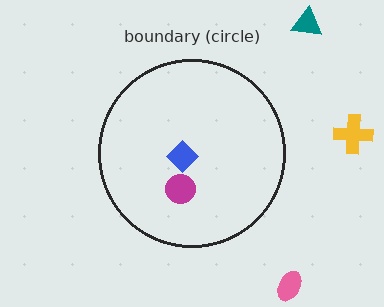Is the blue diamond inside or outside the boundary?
Inside.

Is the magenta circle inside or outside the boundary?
Inside.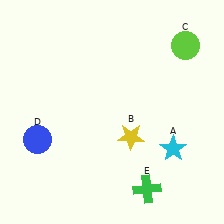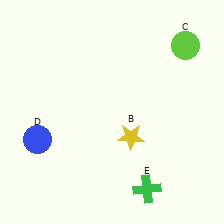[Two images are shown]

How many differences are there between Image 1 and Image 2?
There is 1 difference between the two images.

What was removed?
The cyan star (A) was removed in Image 2.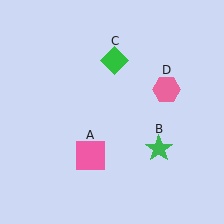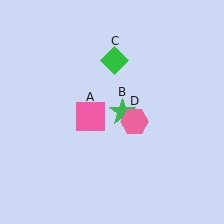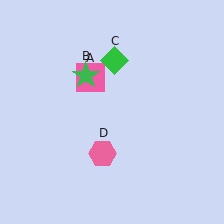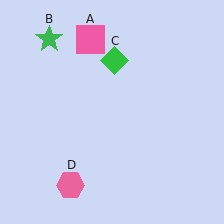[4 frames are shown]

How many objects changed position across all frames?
3 objects changed position: pink square (object A), green star (object B), pink hexagon (object D).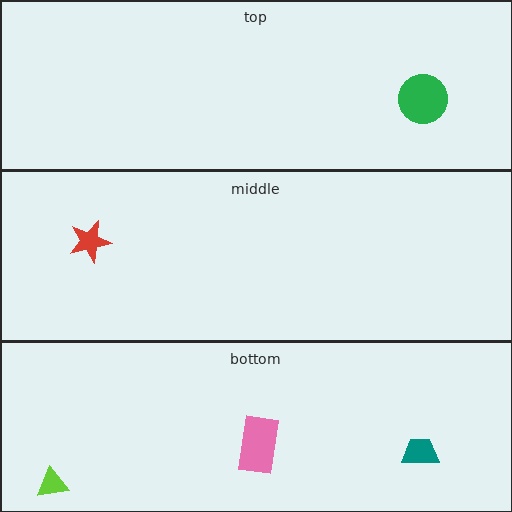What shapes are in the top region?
The green circle.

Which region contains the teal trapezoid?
The bottom region.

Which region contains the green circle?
The top region.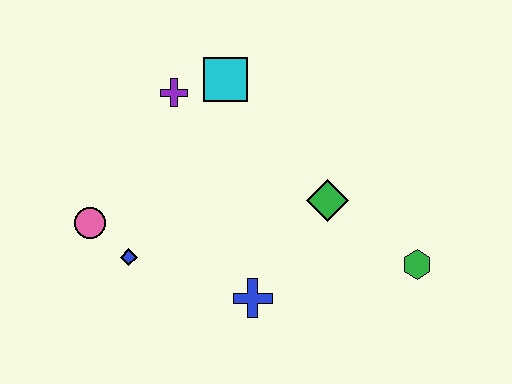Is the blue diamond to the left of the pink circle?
No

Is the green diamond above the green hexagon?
Yes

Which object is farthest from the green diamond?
The pink circle is farthest from the green diamond.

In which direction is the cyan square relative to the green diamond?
The cyan square is above the green diamond.